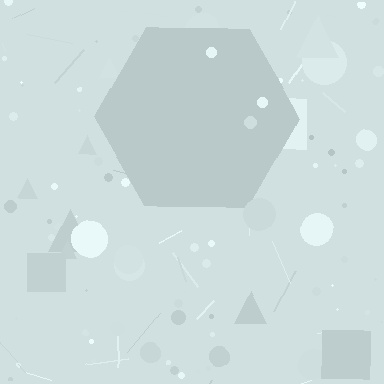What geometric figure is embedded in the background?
A hexagon is embedded in the background.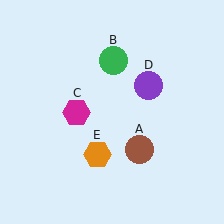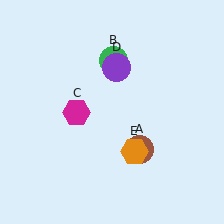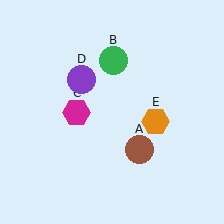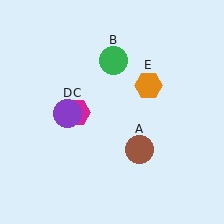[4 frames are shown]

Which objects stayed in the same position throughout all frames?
Brown circle (object A) and green circle (object B) and magenta hexagon (object C) remained stationary.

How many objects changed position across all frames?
2 objects changed position: purple circle (object D), orange hexagon (object E).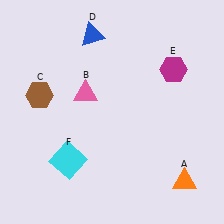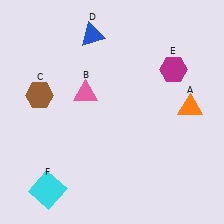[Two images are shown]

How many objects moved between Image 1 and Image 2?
2 objects moved between the two images.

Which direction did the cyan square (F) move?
The cyan square (F) moved down.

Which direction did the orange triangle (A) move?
The orange triangle (A) moved up.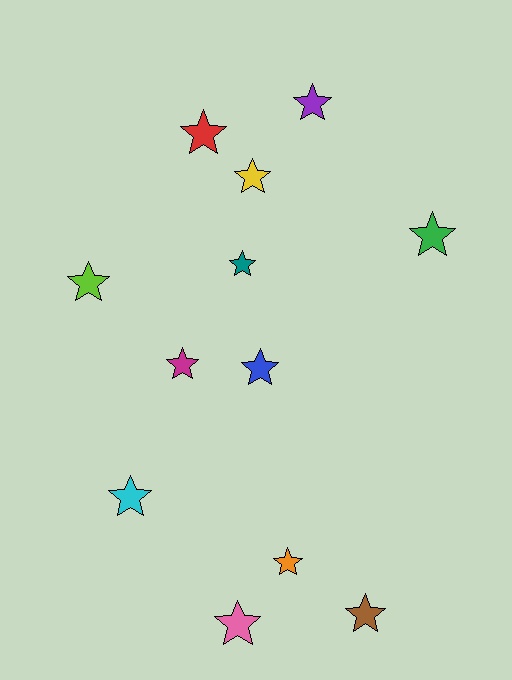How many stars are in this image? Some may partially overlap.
There are 12 stars.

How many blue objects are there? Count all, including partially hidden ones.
There is 1 blue object.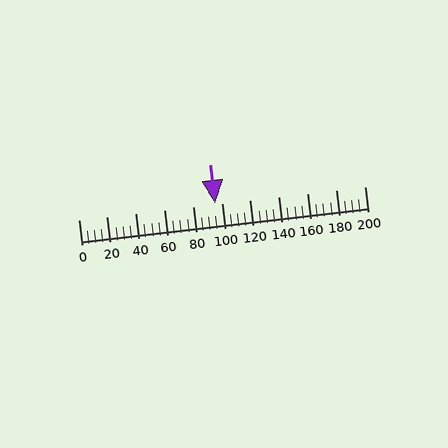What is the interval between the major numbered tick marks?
The major tick marks are spaced 20 units apart.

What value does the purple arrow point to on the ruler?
The purple arrow points to approximately 96.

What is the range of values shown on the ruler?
The ruler shows values from 0 to 200.